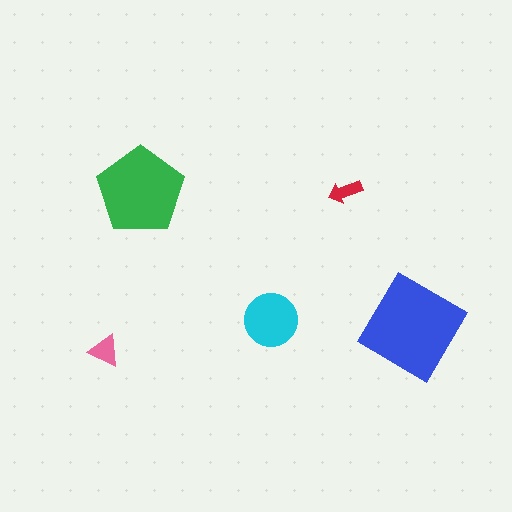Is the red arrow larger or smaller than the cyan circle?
Smaller.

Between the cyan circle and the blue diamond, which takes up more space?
The blue diamond.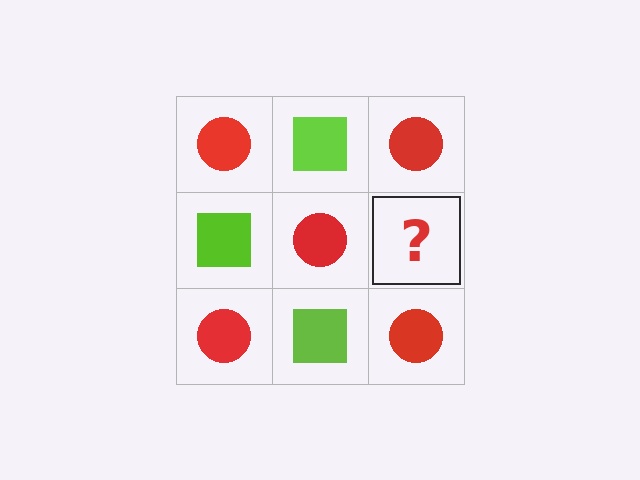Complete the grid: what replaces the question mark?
The question mark should be replaced with a lime square.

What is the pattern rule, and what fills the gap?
The rule is that it alternates red circle and lime square in a checkerboard pattern. The gap should be filled with a lime square.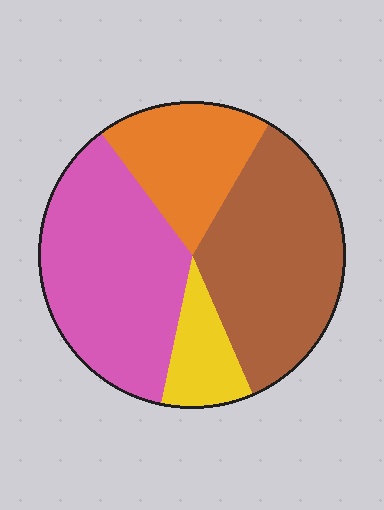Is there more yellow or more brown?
Brown.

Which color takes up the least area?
Yellow, at roughly 10%.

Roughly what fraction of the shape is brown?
Brown covers roughly 35% of the shape.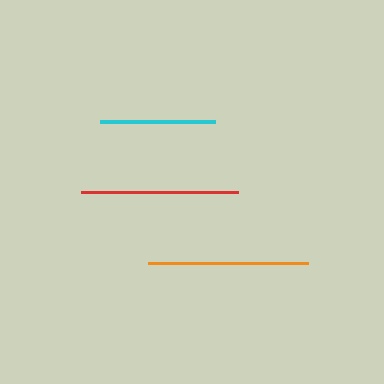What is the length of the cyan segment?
The cyan segment is approximately 115 pixels long.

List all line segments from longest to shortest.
From longest to shortest: orange, red, cyan.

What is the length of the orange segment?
The orange segment is approximately 161 pixels long.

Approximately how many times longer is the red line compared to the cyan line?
The red line is approximately 1.4 times the length of the cyan line.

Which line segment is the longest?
The orange line is the longest at approximately 161 pixels.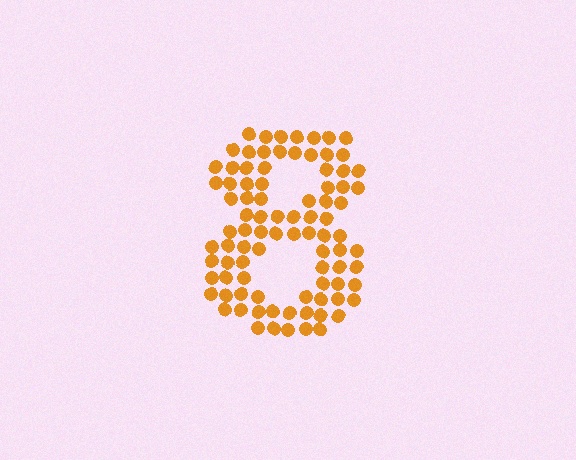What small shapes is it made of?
It is made of small circles.